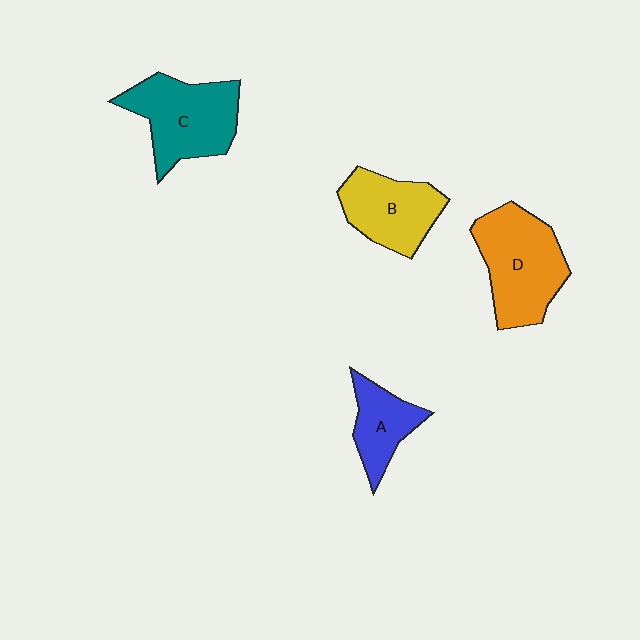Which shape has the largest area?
Shape D (orange).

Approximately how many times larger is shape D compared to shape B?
Approximately 1.3 times.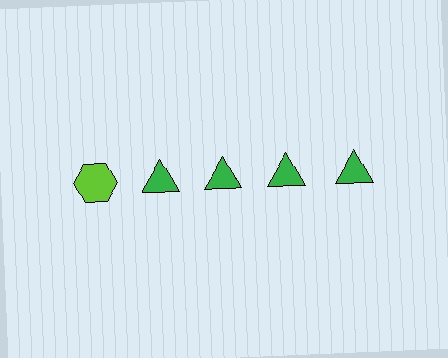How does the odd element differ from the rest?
It differs in both color (lime instead of green) and shape (hexagon instead of triangle).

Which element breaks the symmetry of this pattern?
The lime hexagon in the top row, leftmost column breaks the symmetry. All other shapes are green triangles.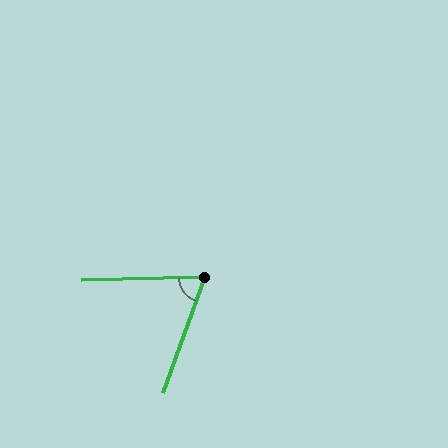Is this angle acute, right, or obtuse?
It is acute.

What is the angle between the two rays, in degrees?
Approximately 69 degrees.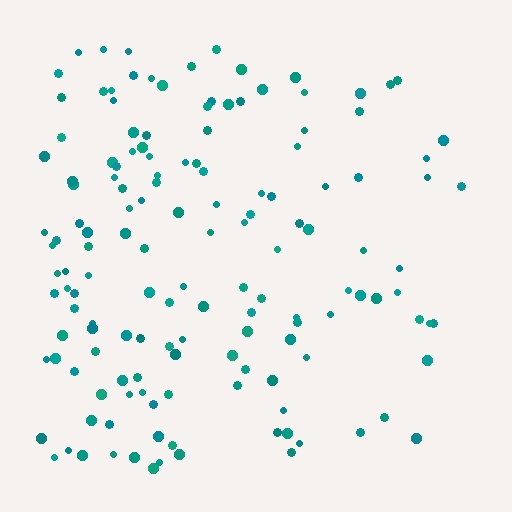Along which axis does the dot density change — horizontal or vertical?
Horizontal.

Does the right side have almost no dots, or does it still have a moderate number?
Still a moderate number, just noticeably fewer than the left.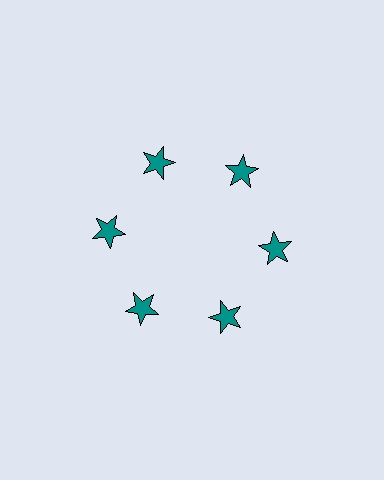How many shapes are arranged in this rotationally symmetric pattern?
There are 6 shapes, arranged in 6 groups of 1.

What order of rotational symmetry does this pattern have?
This pattern has 6-fold rotational symmetry.